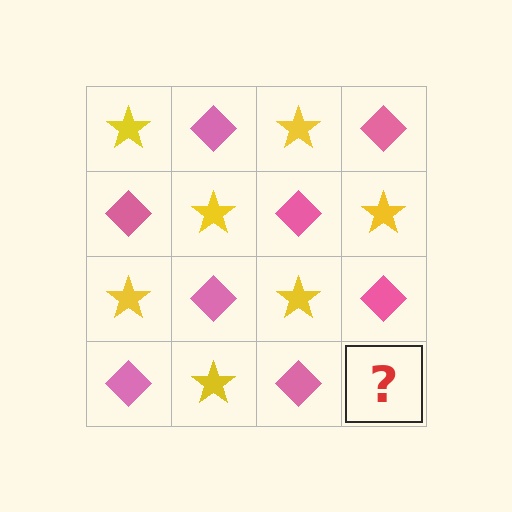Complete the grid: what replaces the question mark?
The question mark should be replaced with a yellow star.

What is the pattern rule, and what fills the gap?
The rule is that it alternates yellow star and pink diamond in a checkerboard pattern. The gap should be filled with a yellow star.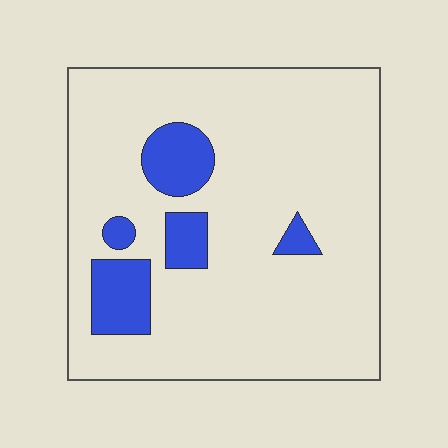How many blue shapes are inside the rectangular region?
5.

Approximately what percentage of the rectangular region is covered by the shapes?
Approximately 15%.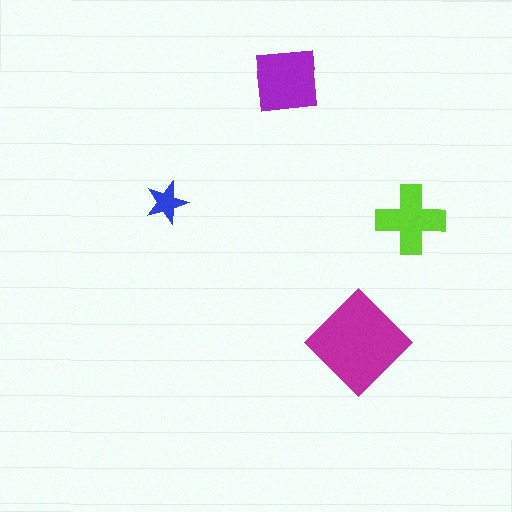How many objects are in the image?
There are 4 objects in the image.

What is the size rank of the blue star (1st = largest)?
4th.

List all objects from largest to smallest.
The magenta diamond, the purple square, the lime cross, the blue star.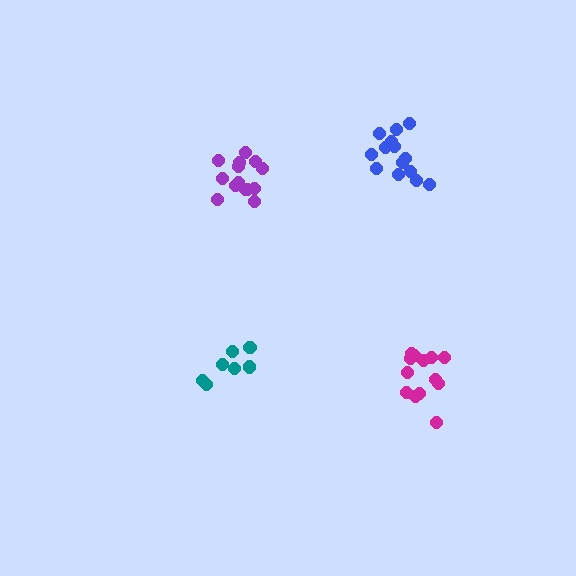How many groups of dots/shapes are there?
There are 4 groups.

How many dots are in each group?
Group 1: 13 dots, Group 2: 14 dots, Group 3: 8 dots, Group 4: 14 dots (49 total).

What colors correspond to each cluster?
The clusters are colored: magenta, blue, teal, purple.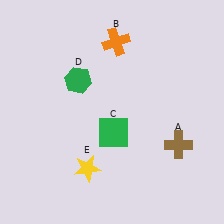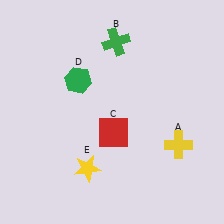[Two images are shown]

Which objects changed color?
A changed from brown to yellow. B changed from orange to green. C changed from green to red.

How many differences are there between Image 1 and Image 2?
There are 3 differences between the two images.